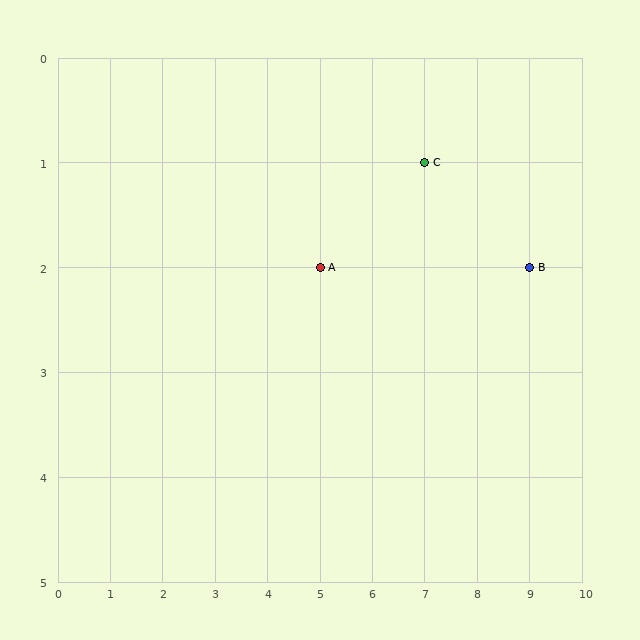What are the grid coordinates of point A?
Point A is at grid coordinates (5, 2).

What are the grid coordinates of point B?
Point B is at grid coordinates (9, 2).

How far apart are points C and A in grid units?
Points C and A are 2 columns and 1 row apart (about 2.2 grid units diagonally).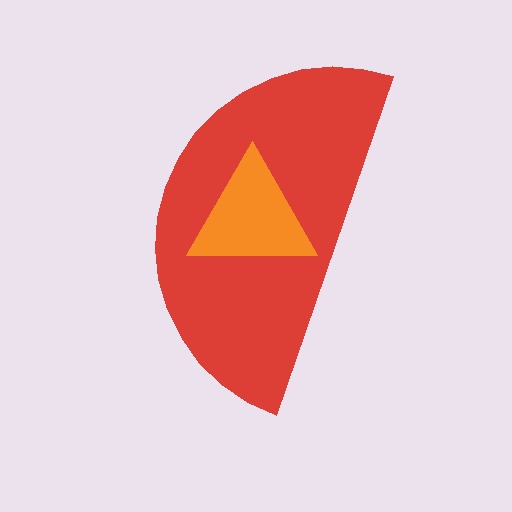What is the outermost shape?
The red semicircle.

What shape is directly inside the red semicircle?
The orange triangle.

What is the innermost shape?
The orange triangle.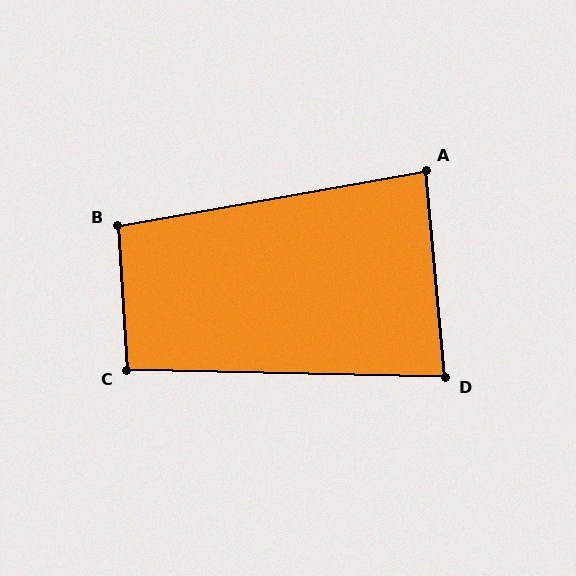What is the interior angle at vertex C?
Approximately 95 degrees (approximately right).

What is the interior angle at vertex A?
Approximately 85 degrees (approximately right).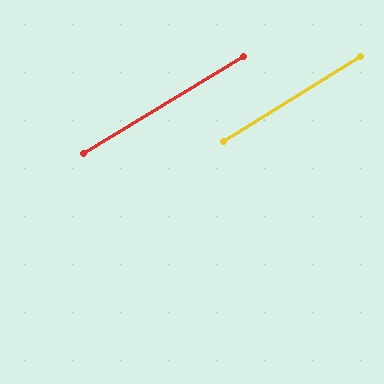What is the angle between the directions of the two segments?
Approximately 1 degree.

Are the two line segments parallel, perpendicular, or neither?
Parallel — their directions differ by only 0.8°.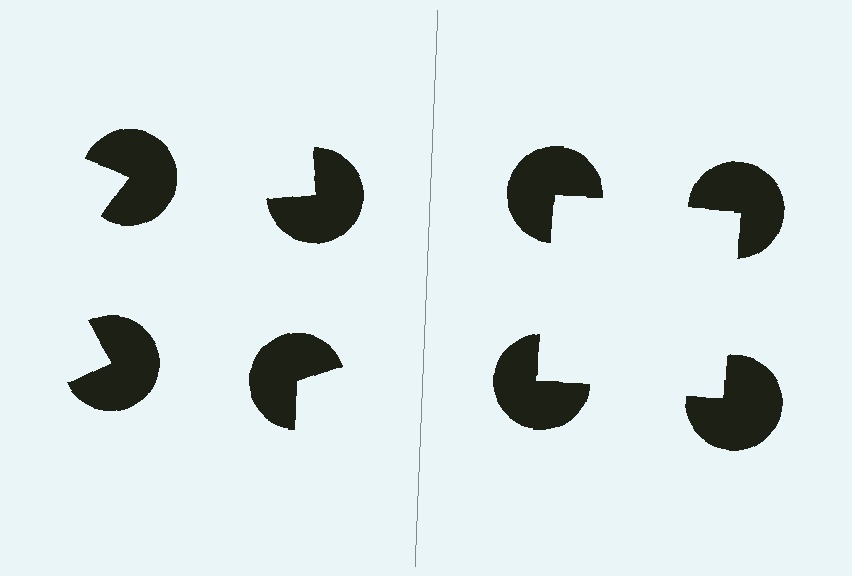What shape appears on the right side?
An illusory square.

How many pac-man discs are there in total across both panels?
8 — 4 on each side.